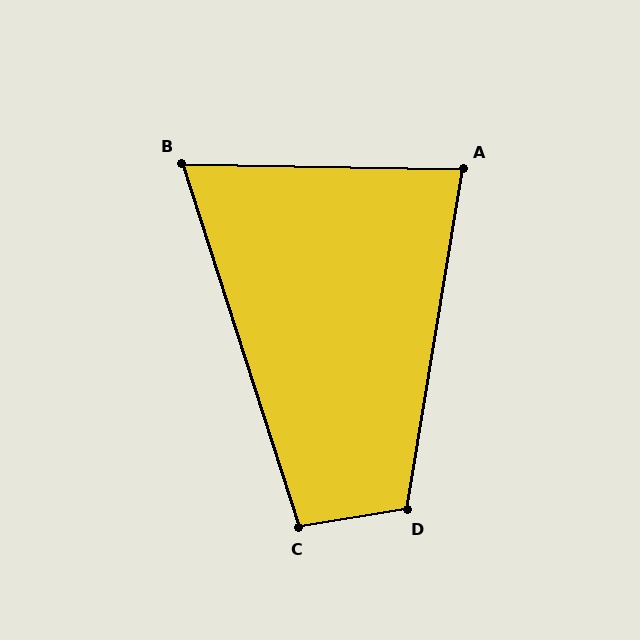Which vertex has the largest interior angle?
D, at approximately 109 degrees.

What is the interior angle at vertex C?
Approximately 98 degrees (obtuse).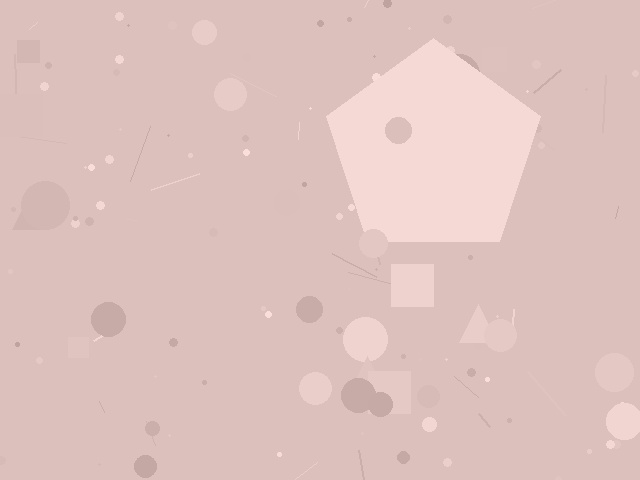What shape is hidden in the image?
A pentagon is hidden in the image.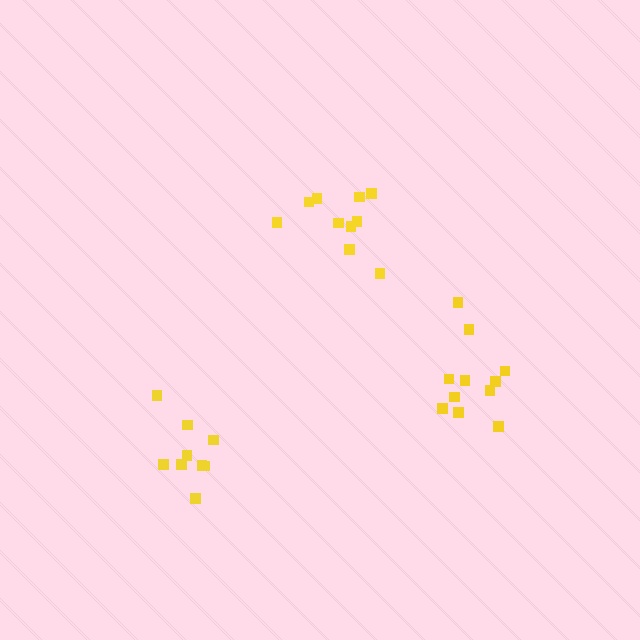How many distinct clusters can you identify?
There are 3 distinct clusters.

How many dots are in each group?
Group 1: 11 dots, Group 2: 10 dots, Group 3: 9 dots (30 total).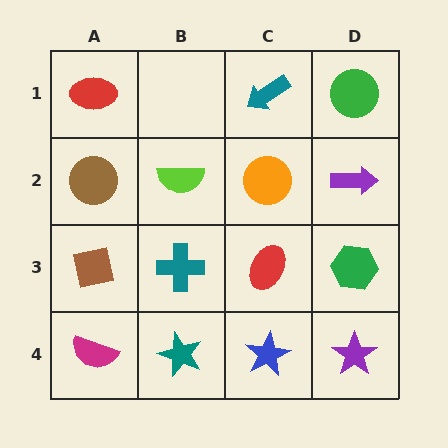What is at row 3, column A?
A brown square.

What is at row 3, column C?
A red ellipse.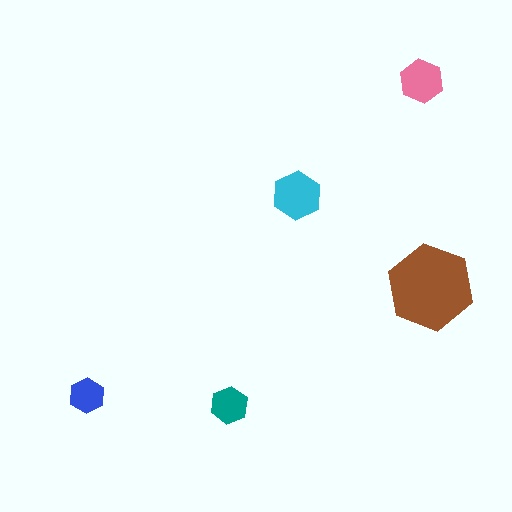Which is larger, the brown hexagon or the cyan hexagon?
The brown one.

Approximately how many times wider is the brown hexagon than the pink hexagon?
About 2 times wider.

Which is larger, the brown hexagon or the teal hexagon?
The brown one.